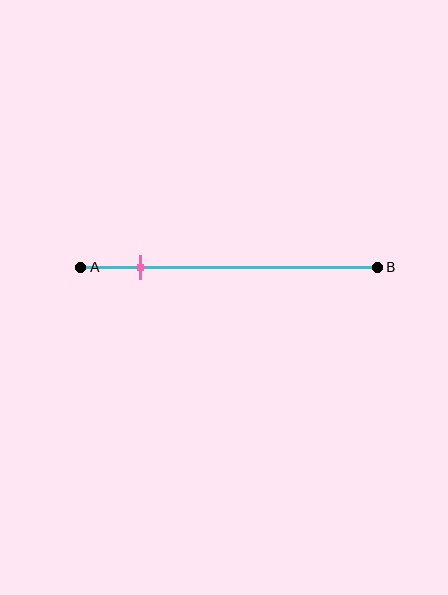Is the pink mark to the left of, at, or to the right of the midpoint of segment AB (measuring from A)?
The pink mark is to the left of the midpoint of segment AB.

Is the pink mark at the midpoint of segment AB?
No, the mark is at about 20% from A, not at the 50% midpoint.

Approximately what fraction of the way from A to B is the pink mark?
The pink mark is approximately 20% of the way from A to B.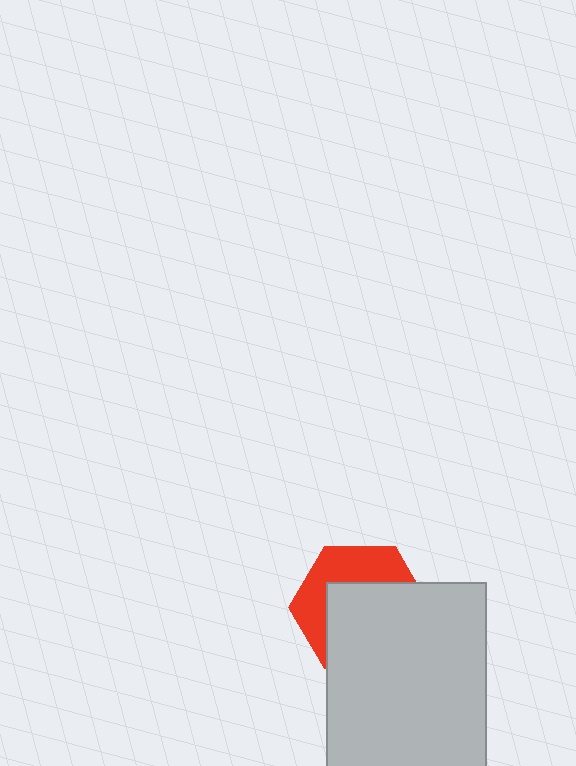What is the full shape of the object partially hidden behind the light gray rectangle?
The partially hidden object is a red hexagon.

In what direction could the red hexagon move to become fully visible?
The red hexagon could move up. That would shift it out from behind the light gray rectangle entirely.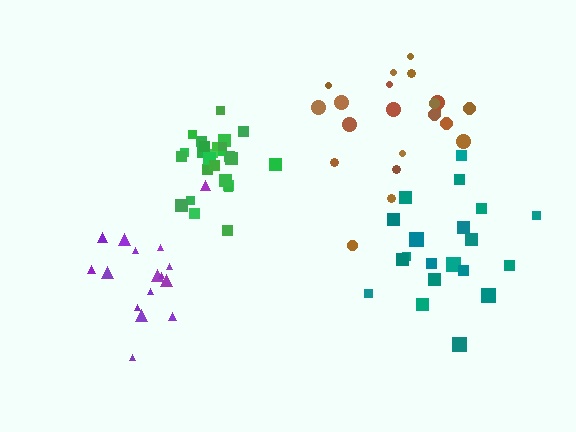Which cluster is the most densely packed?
Green.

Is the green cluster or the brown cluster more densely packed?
Green.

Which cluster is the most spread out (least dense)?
Brown.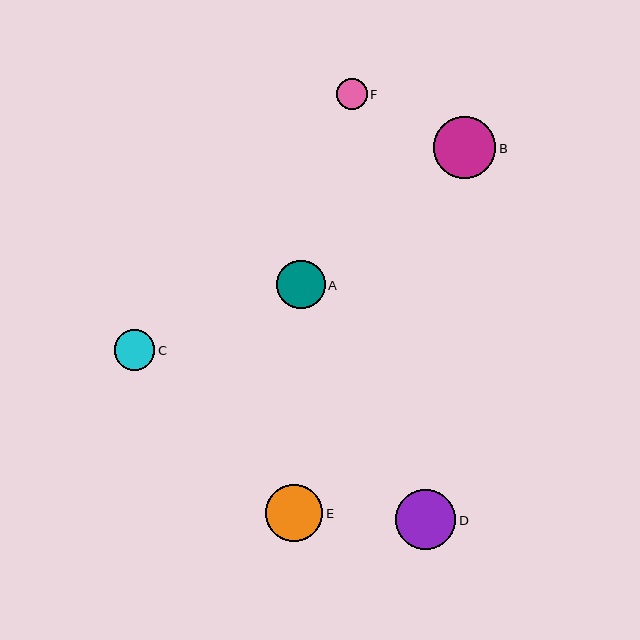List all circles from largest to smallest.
From largest to smallest: B, D, E, A, C, F.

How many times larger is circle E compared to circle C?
Circle E is approximately 1.4 times the size of circle C.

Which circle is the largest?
Circle B is the largest with a size of approximately 62 pixels.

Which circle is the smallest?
Circle F is the smallest with a size of approximately 31 pixels.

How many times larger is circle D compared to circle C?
Circle D is approximately 1.5 times the size of circle C.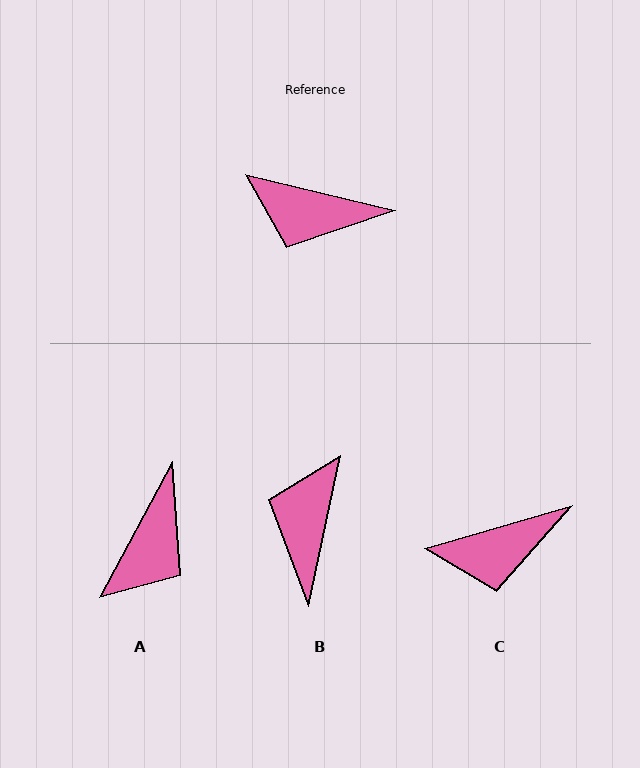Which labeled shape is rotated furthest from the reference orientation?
B, about 88 degrees away.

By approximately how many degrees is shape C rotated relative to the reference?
Approximately 30 degrees counter-clockwise.